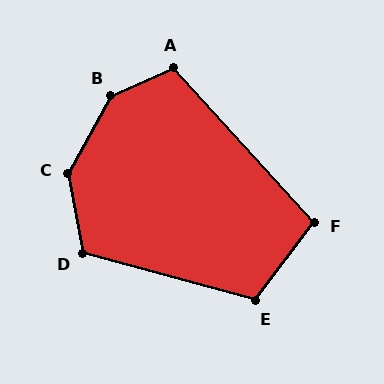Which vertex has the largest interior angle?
B, at approximately 143 degrees.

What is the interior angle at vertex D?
Approximately 116 degrees (obtuse).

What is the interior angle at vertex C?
Approximately 140 degrees (obtuse).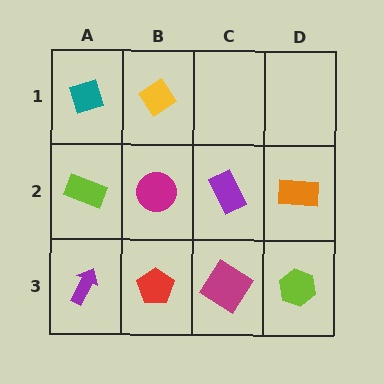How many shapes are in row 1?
2 shapes.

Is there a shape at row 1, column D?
No, that cell is empty.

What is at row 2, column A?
A lime rectangle.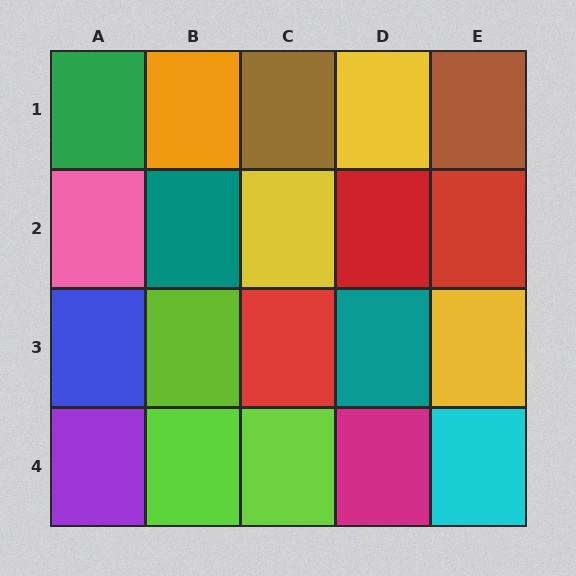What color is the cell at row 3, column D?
Teal.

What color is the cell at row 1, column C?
Brown.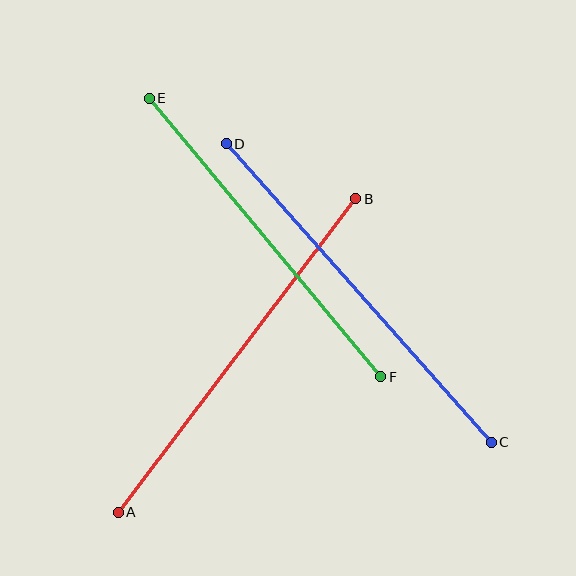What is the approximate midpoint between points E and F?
The midpoint is at approximately (265, 237) pixels.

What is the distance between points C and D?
The distance is approximately 399 pixels.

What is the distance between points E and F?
The distance is approximately 362 pixels.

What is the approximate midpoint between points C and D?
The midpoint is at approximately (359, 293) pixels.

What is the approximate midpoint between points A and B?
The midpoint is at approximately (237, 355) pixels.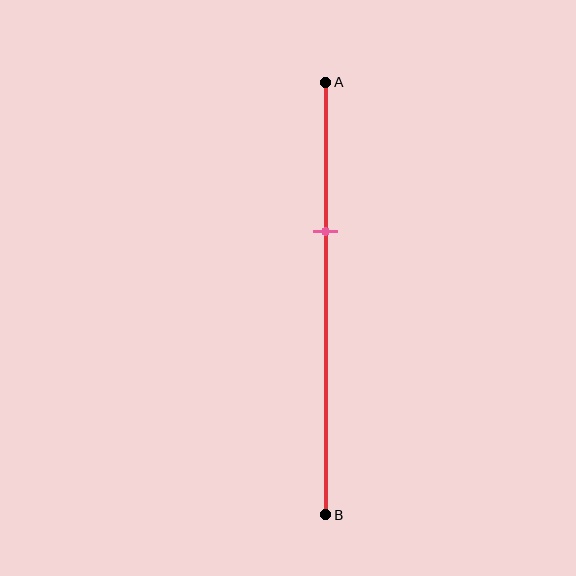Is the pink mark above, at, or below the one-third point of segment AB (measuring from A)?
The pink mark is approximately at the one-third point of segment AB.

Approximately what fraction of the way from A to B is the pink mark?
The pink mark is approximately 35% of the way from A to B.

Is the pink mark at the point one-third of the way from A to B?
Yes, the mark is approximately at the one-third point.